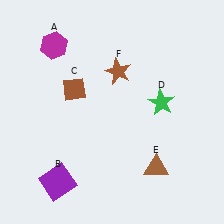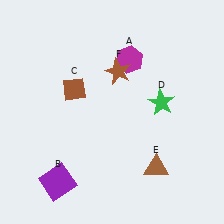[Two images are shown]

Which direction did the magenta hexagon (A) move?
The magenta hexagon (A) moved right.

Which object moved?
The magenta hexagon (A) moved right.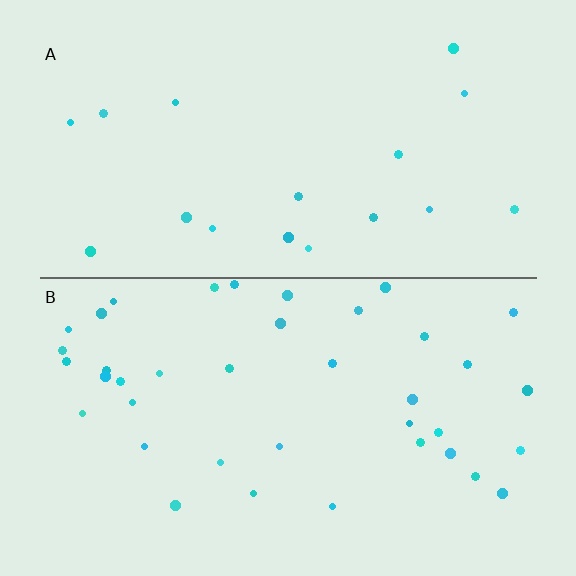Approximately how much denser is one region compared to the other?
Approximately 2.3× — region B over region A.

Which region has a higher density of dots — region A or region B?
B (the bottom).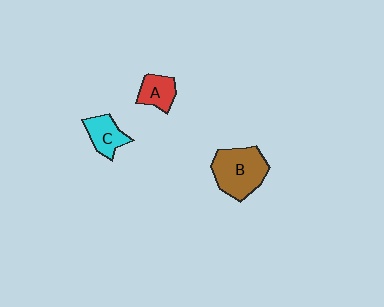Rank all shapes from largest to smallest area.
From largest to smallest: B (brown), C (cyan), A (red).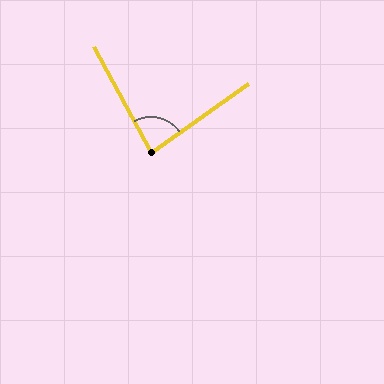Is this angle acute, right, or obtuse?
It is acute.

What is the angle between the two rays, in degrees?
Approximately 83 degrees.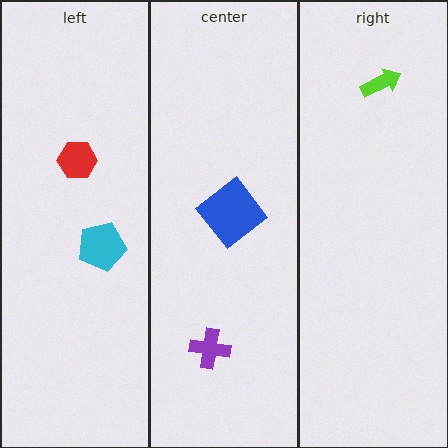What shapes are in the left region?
The cyan pentagon, the red hexagon.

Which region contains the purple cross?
The center region.